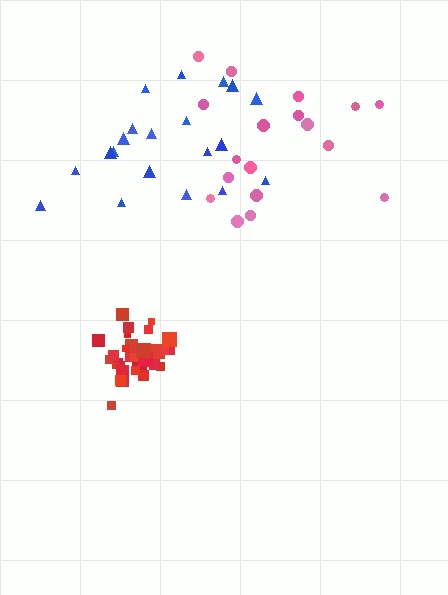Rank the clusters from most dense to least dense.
red, blue, pink.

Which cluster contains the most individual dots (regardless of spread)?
Red (33).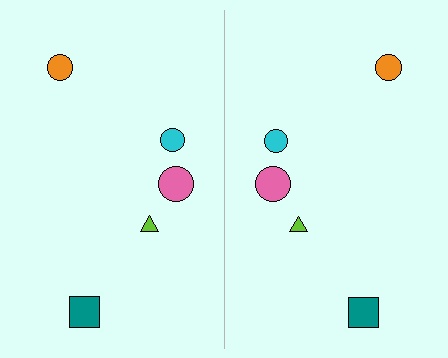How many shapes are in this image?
There are 10 shapes in this image.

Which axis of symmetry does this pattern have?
The pattern has a vertical axis of symmetry running through the center of the image.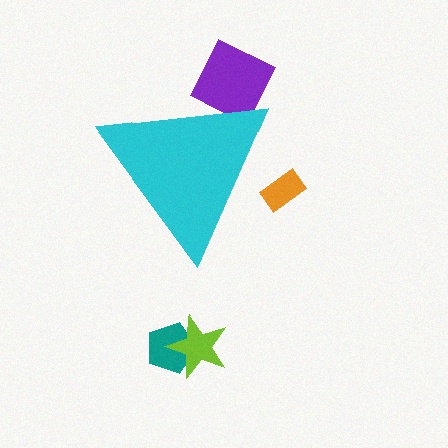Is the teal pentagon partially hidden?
No, the teal pentagon is fully visible.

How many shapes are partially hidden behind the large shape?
2 shapes are partially hidden.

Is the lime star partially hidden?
No, the lime star is fully visible.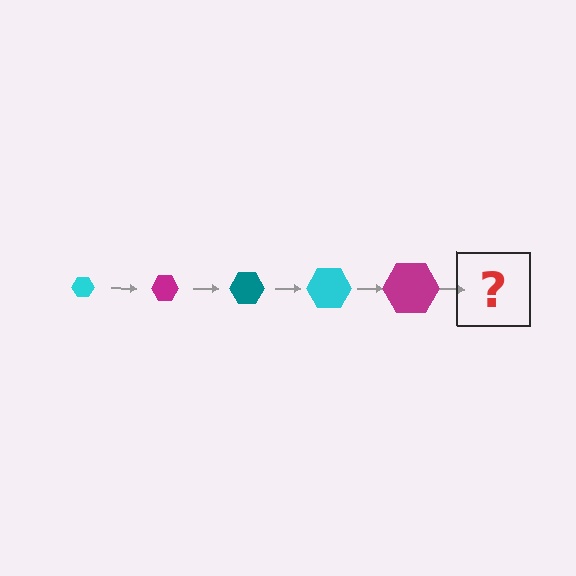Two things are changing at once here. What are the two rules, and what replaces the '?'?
The two rules are that the hexagon grows larger each step and the color cycles through cyan, magenta, and teal. The '?' should be a teal hexagon, larger than the previous one.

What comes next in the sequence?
The next element should be a teal hexagon, larger than the previous one.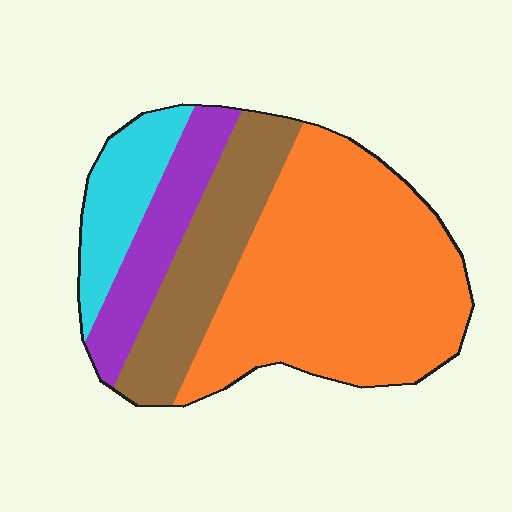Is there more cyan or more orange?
Orange.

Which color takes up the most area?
Orange, at roughly 55%.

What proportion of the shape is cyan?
Cyan takes up less than a sixth of the shape.